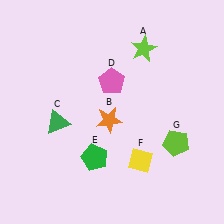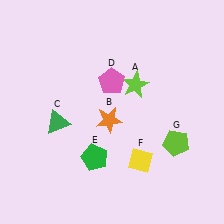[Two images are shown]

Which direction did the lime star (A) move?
The lime star (A) moved down.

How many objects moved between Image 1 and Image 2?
1 object moved between the two images.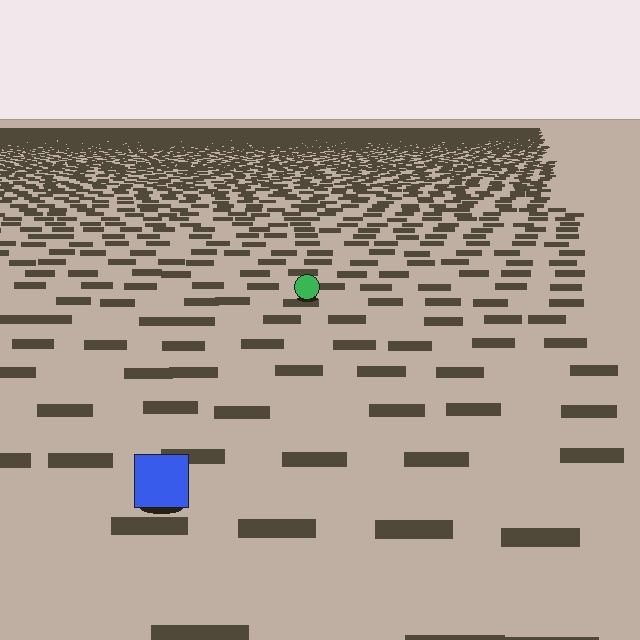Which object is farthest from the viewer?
The green circle is farthest from the viewer. It appears smaller and the ground texture around it is denser.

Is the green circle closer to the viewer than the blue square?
No. The blue square is closer — you can tell from the texture gradient: the ground texture is coarser near it.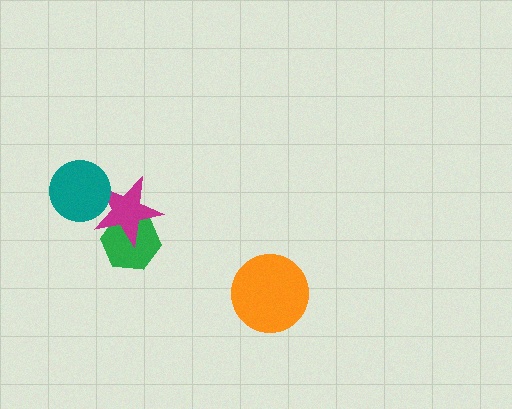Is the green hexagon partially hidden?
Yes, it is partially covered by another shape.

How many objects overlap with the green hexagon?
1 object overlaps with the green hexagon.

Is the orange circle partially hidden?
No, no other shape covers it.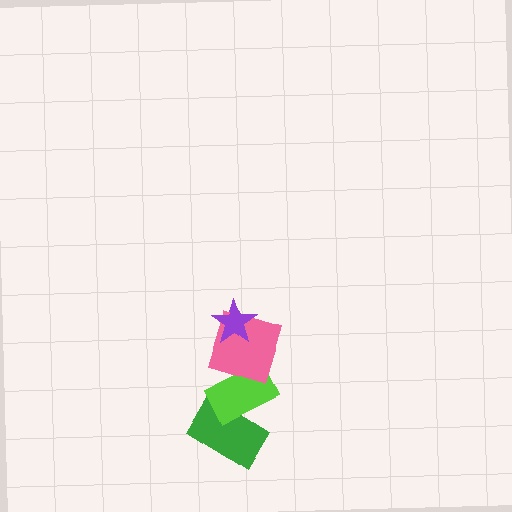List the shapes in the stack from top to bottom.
From top to bottom: the purple star, the pink square, the lime rectangle, the green rectangle.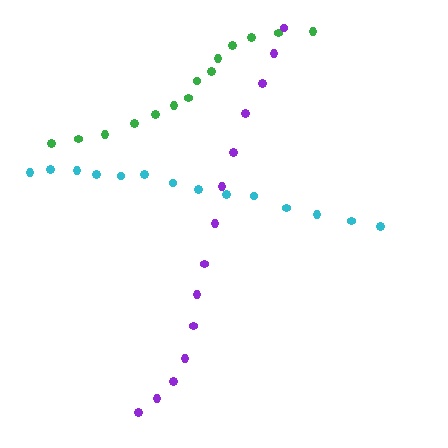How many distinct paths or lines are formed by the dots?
There are 3 distinct paths.